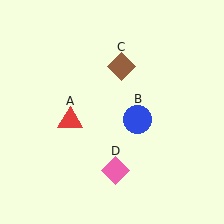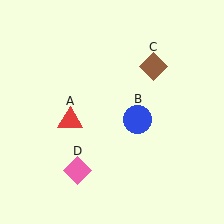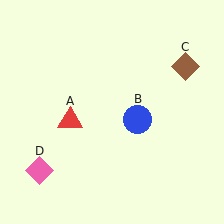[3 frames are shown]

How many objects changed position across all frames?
2 objects changed position: brown diamond (object C), pink diamond (object D).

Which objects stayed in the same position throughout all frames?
Red triangle (object A) and blue circle (object B) remained stationary.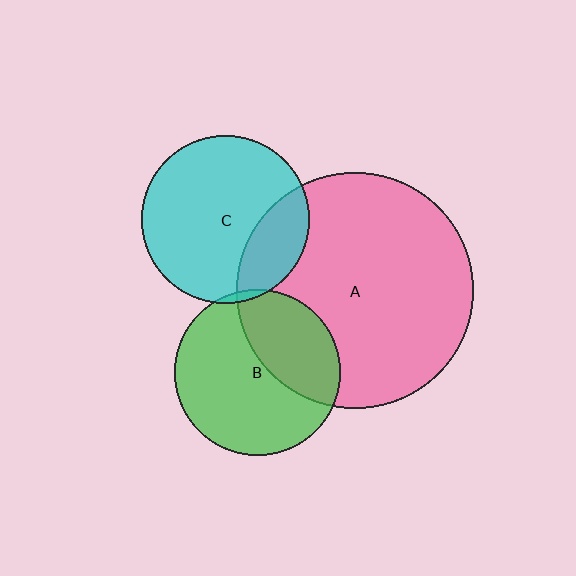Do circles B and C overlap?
Yes.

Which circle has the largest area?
Circle A (pink).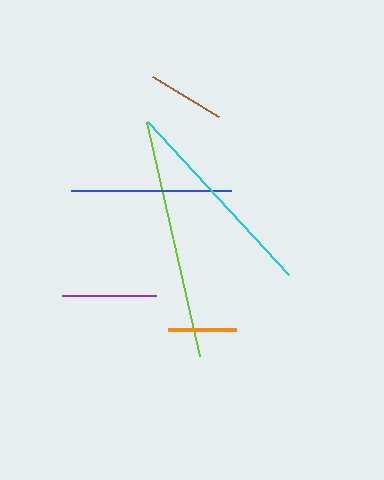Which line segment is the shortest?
The orange line is the shortest at approximately 69 pixels.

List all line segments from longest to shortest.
From longest to shortest: lime, cyan, blue, purple, brown, orange.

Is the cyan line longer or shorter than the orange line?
The cyan line is longer than the orange line.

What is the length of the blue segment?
The blue segment is approximately 161 pixels long.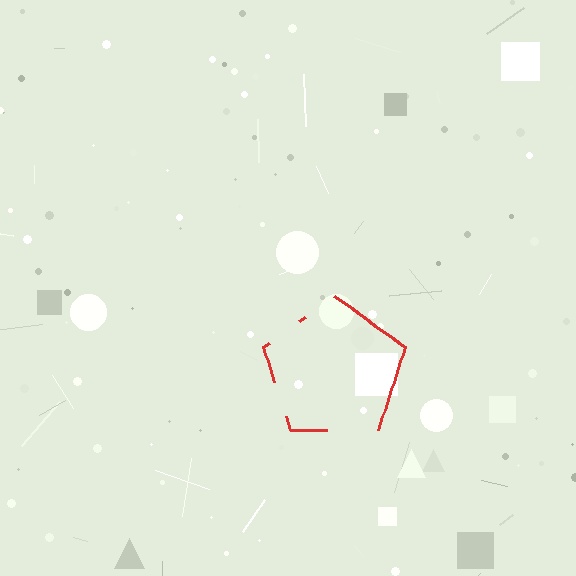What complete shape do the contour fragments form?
The contour fragments form a pentagon.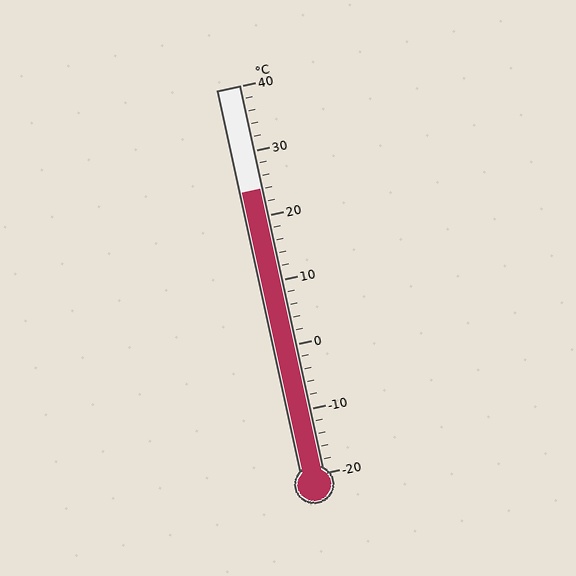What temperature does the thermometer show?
The thermometer shows approximately 24°C.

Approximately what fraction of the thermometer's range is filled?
The thermometer is filled to approximately 75% of its range.